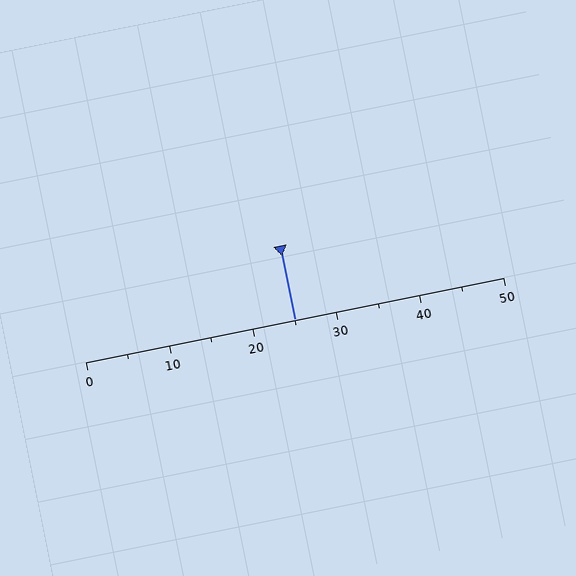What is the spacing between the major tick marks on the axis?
The major ticks are spaced 10 apart.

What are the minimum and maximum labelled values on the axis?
The axis runs from 0 to 50.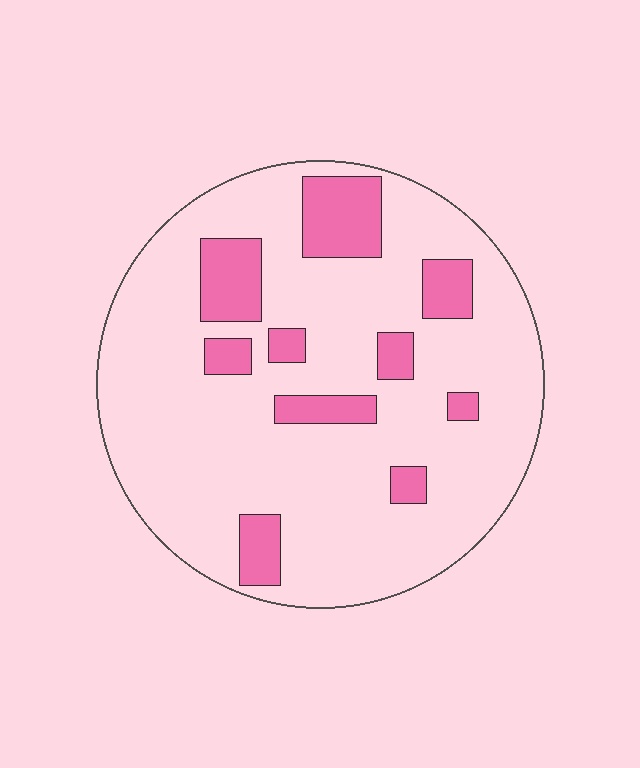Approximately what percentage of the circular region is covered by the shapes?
Approximately 20%.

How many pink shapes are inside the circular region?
10.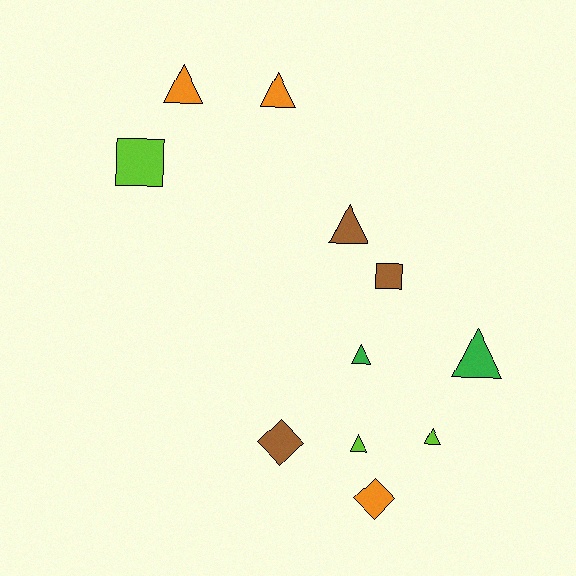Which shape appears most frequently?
Triangle, with 7 objects.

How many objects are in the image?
There are 11 objects.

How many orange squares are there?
There are no orange squares.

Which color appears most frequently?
Lime, with 3 objects.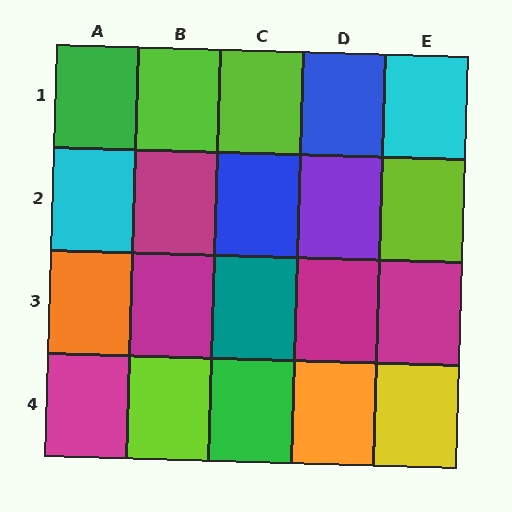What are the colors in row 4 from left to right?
Magenta, lime, green, orange, yellow.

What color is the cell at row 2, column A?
Cyan.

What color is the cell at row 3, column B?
Magenta.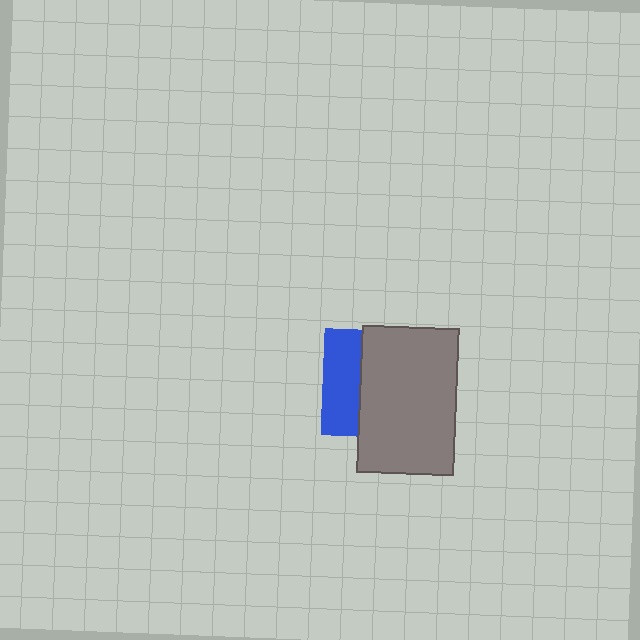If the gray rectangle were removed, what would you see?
You would see the complete blue square.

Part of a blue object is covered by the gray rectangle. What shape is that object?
It is a square.